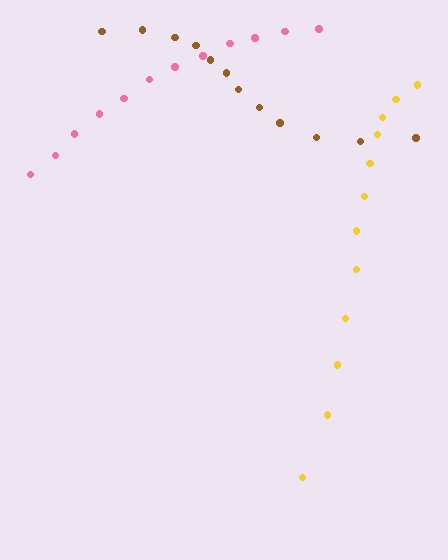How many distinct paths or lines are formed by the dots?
There are 3 distinct paths.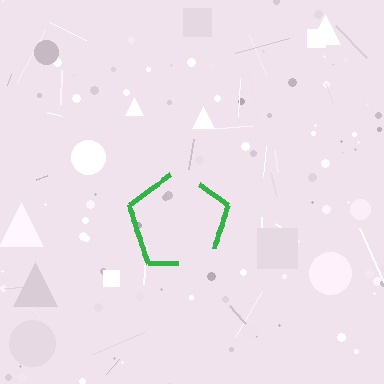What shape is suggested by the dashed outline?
The dashed outline suggests a pentagon.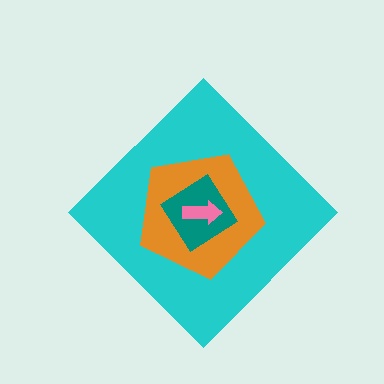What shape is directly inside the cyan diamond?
The orange pentagon.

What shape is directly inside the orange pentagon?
The teal diamond.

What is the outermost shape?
The cyan diamond.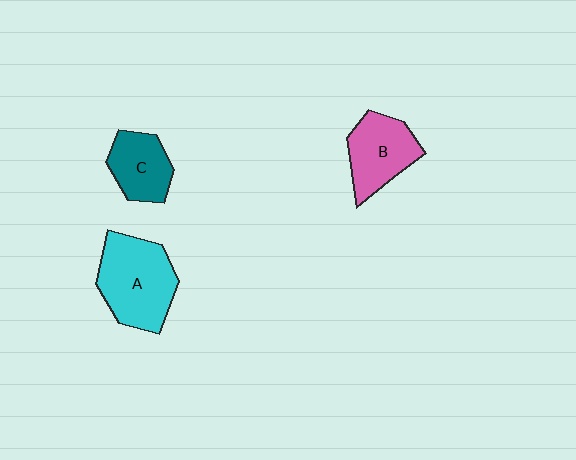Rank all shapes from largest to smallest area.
From largest to smallest: A (cyan), B (pink), C (teal).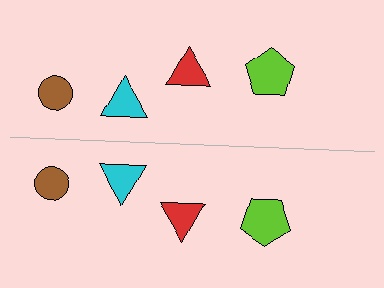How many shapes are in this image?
There are 8 shapes in this image.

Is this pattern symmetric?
Yes, this pattern has bilateral (reflection) symmetry.